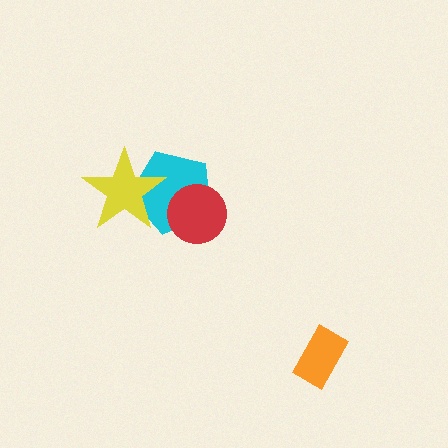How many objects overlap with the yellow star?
1 object overlaps with the yellow star.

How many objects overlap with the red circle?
1 object overlaps with the red circle.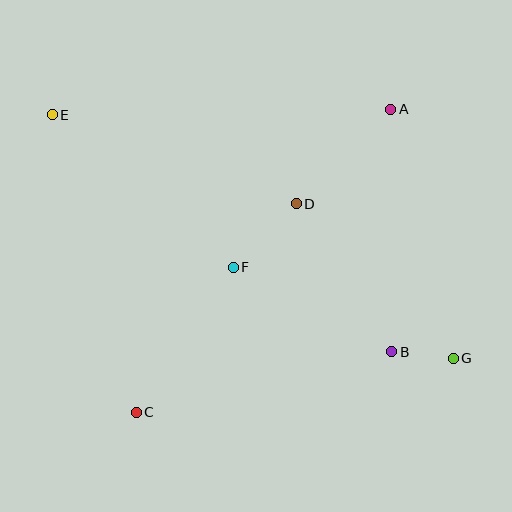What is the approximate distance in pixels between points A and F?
The distance between A and F is approximately 223 pixels.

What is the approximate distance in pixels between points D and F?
The distance between D and F is approximately 89 pixels.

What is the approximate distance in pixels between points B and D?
The distance between B and D is approximately 176 pixels.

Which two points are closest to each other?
Points B and G are closest to each other.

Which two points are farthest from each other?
Points E and G are farthest from each other.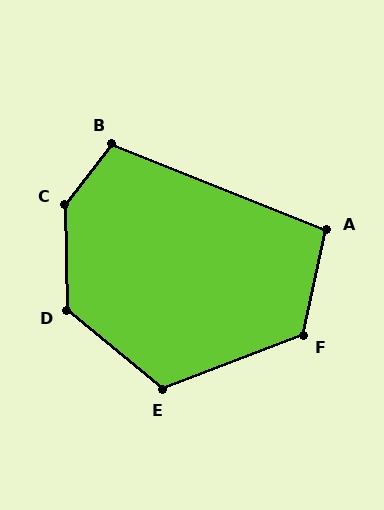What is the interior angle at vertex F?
Approximately 123 degrees (obtuse).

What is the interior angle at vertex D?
Approximately 130 degrees (obtuse).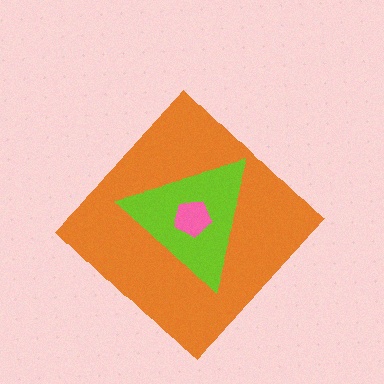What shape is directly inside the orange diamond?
The lime triangle.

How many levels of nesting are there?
3.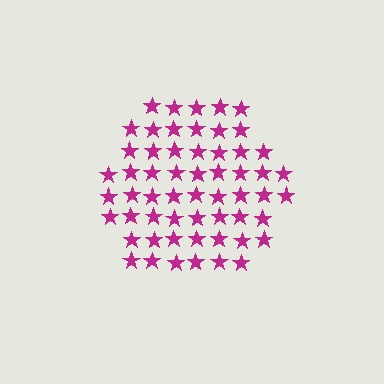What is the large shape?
The large shape is a hexagon.